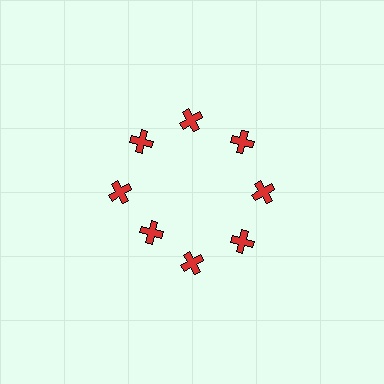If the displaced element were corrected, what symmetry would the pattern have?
It would have 8-fold rotational symmetry — the pattern would map onto itself every 45 degrees.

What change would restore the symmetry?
The symmetry would be restored by moving it outward, back onto the ring so that all 8 crosses sit at equal angles and equal distance from the center.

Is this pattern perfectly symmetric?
No. The 8 red crosses are arranged in a ring, but one element near the 8 o'clock position is pulled inward toward the center, breaking the 8-fold rotational symmetry.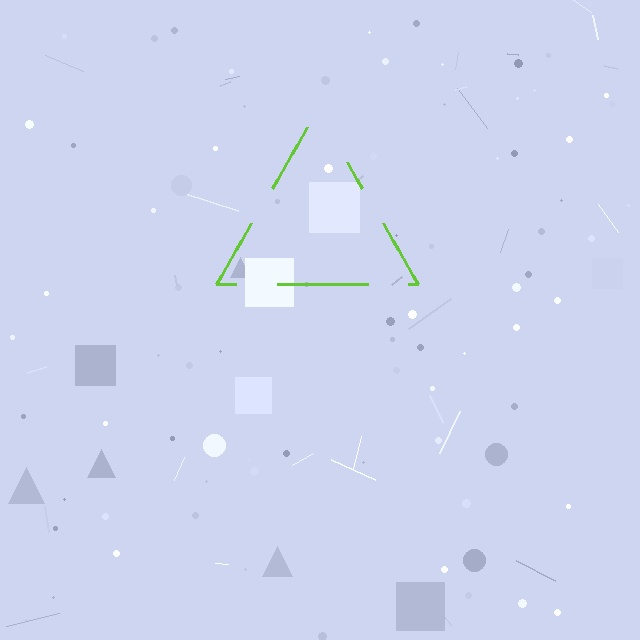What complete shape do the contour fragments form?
The contour fragments form a triangle.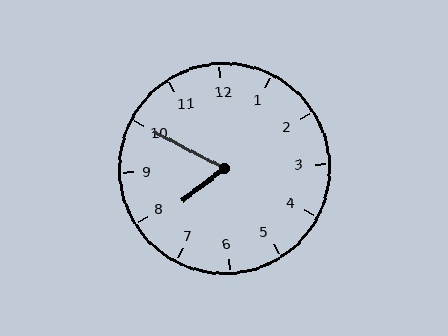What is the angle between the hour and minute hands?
Approximately 65 degrees.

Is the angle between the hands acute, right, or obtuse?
It is acute.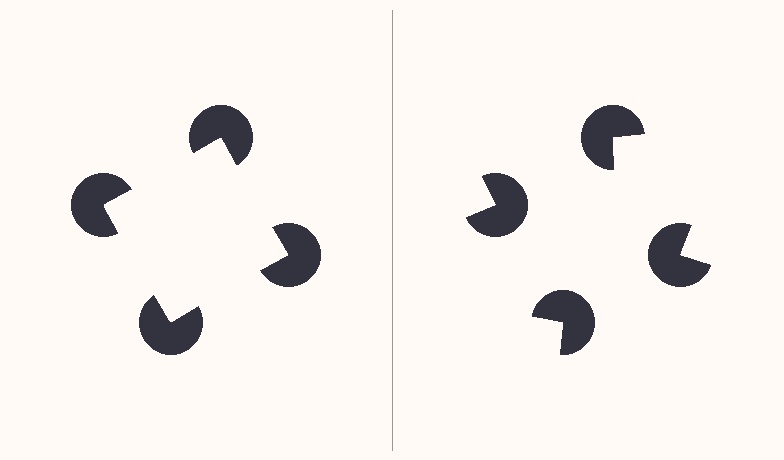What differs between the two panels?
The pac-man discs are positioned identically on both sides; only the wedge orientations differ. On the left they align to a square; on the right they are misaligned.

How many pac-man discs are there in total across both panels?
8 — 4 on each side.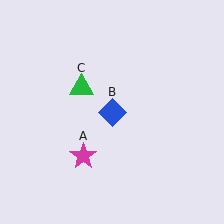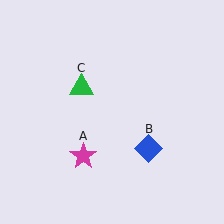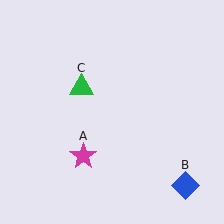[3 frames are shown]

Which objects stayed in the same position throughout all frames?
Magenta star (object A) and green triangle (object C) remained stationary.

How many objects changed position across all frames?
1 object changed position: blue diamond (object B).